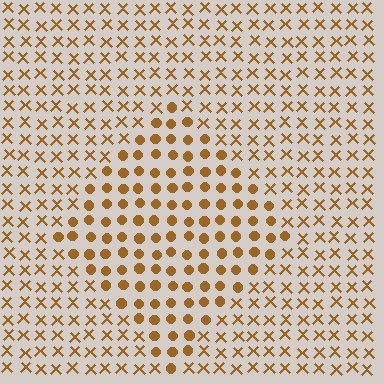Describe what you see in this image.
The image is filled with small brown elements arranged in a uniform grid. A diamond-shaped region contains circles, while the surrounding area contains X marks. The boundary is defined purely by the change in element shape.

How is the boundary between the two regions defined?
The boundary is defined by a change in element shape: circles inside vs. X marks outside. All elements share the same color and spacing.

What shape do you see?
I see a diamond.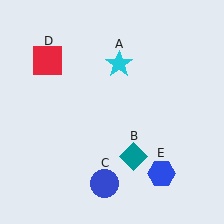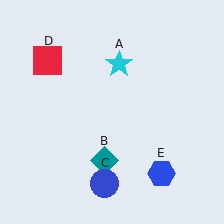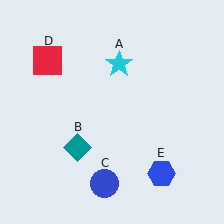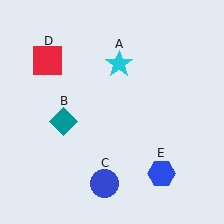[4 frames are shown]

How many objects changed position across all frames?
1 object changed position: teal diamond (object B).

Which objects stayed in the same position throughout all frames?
Cyan star (object A) and blue circle (object C) and red square (object D) and blue hexagon (object E) remained stationary.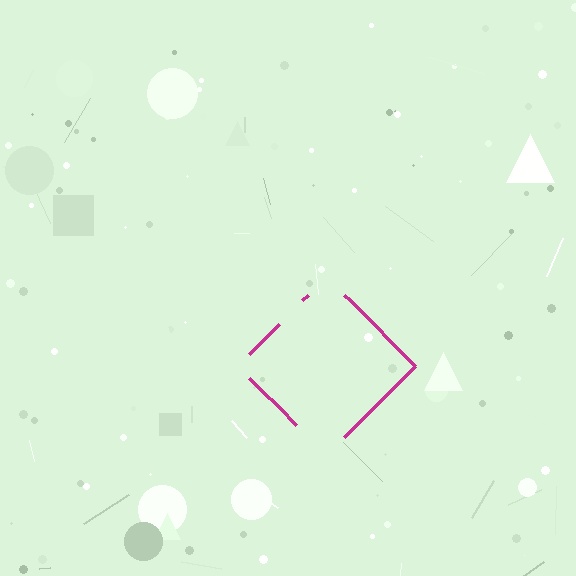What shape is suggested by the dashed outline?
The dashed outline suggests a diamond.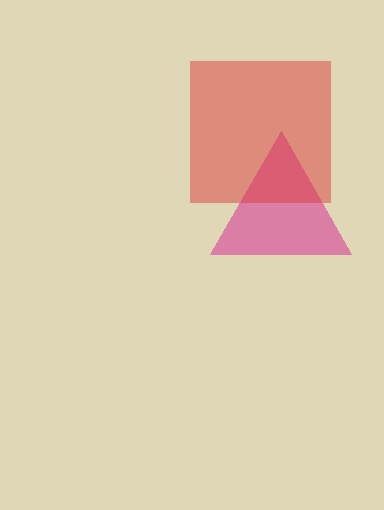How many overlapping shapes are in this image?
There are 2 overlapping shapes in the image.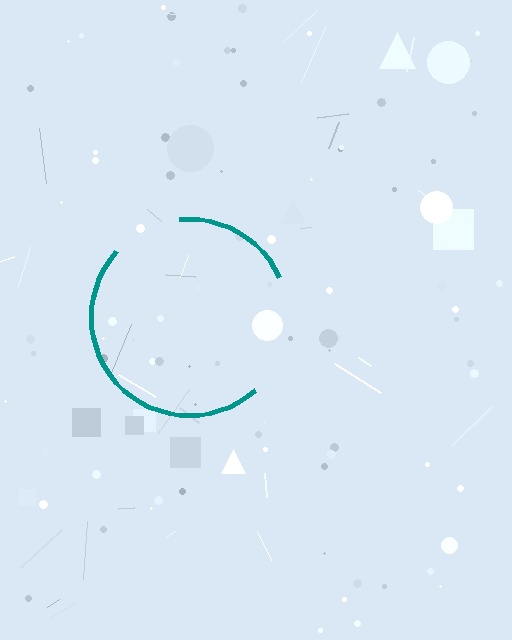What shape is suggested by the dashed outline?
The dashed outline suggests a circle.